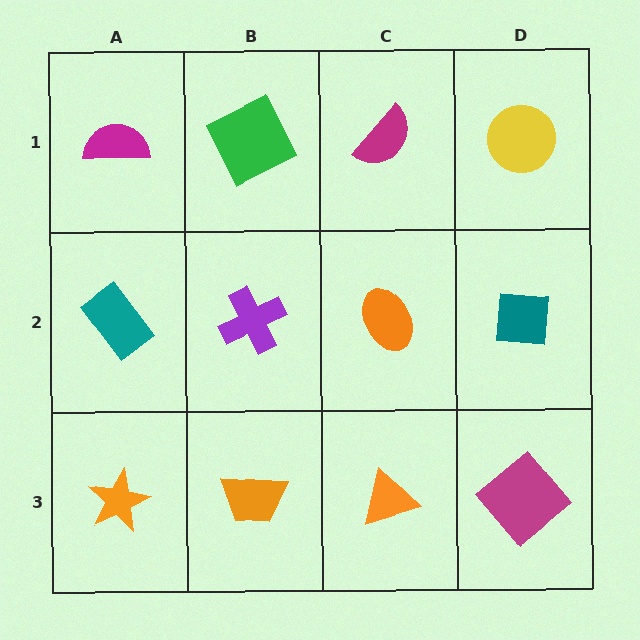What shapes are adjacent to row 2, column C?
A magenta semicircle (row 1, column C), an orange triangle (row 3, column C), a purple cross (row 2, column B), a teal square (row 2, column D).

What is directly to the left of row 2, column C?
A purple cross.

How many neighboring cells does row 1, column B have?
3.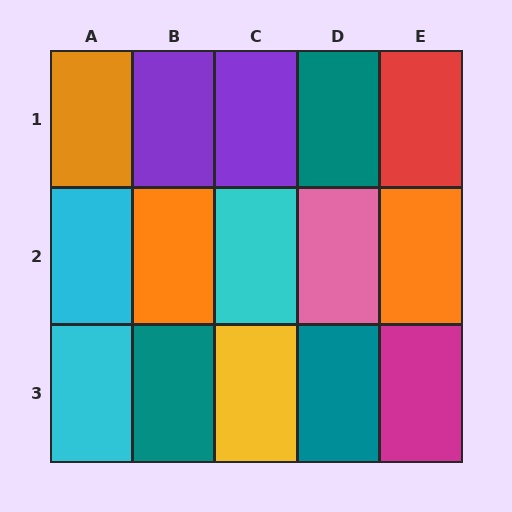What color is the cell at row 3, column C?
Yellow.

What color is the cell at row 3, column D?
Teal.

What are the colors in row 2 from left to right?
Cyan, orange, cyan, pink, orange.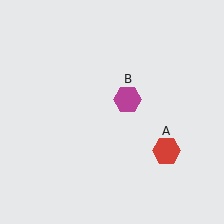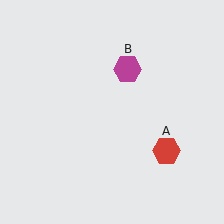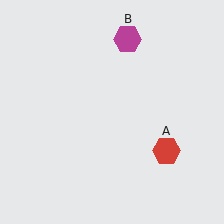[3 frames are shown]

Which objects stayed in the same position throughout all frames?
Red hexagon (object A) remained stationary.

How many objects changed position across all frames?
1 object changed position: magenta hexagon (object B).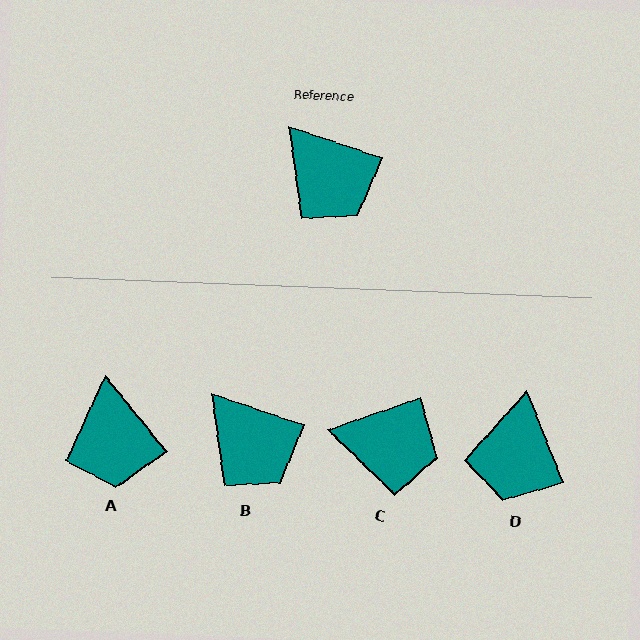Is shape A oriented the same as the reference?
No, it is off by about 32 degrees.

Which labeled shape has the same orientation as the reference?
B.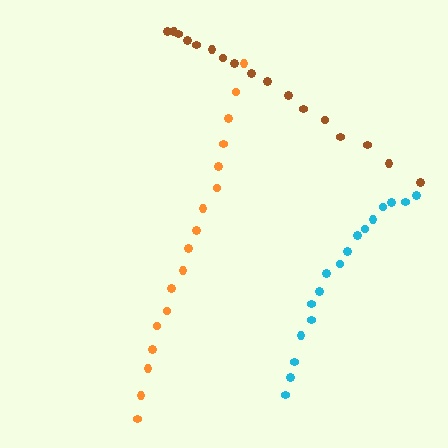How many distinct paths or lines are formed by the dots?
There are 3 distinct paths.